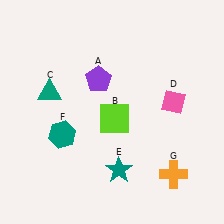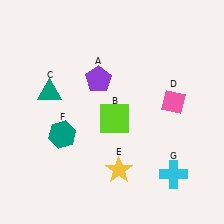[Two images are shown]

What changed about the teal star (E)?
In Image 1, E is teal. In Image 2, it changed to yellow.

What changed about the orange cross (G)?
In Image 1, G is orange. In Image 2, it changed to cyan.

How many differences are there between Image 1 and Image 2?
There are 2 differences between the two images.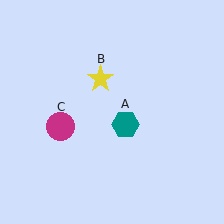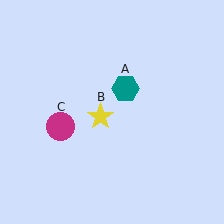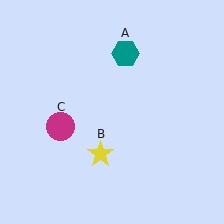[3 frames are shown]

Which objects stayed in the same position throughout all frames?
Magenta circle (object C) remained stationary.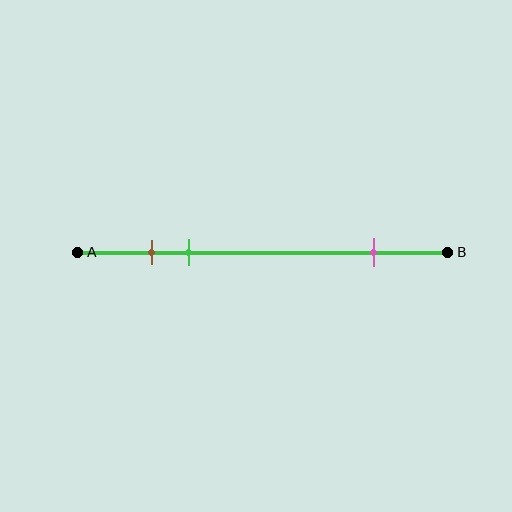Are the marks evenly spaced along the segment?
No, the marks are not evenly spaced.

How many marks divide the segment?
There are 3 marks dividing the segment.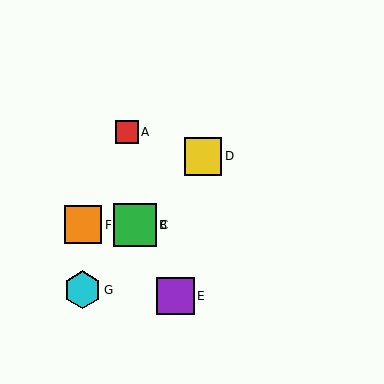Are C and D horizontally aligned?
No, C is at y≈225 and D is at y≈156.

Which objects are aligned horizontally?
Objects B, C, F are aligned horizontally.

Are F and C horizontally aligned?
Yes, both are at y≈225.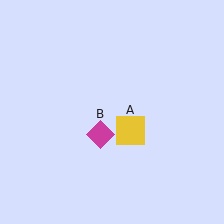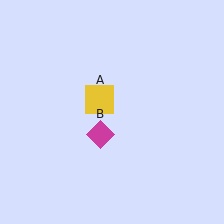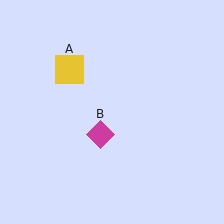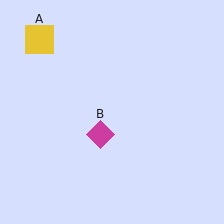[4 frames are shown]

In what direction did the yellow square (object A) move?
The yellow square (object A) moved up and to the left.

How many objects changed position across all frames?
1 object changed position: yellow square (object A).